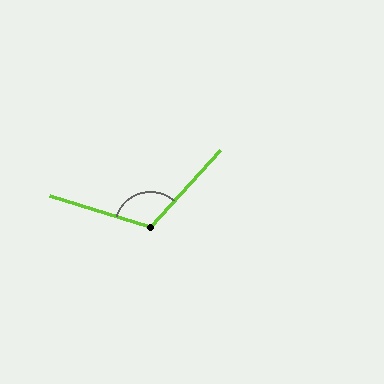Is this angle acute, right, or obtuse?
It is obtuse.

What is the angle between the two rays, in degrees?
Approximately 115 degrees.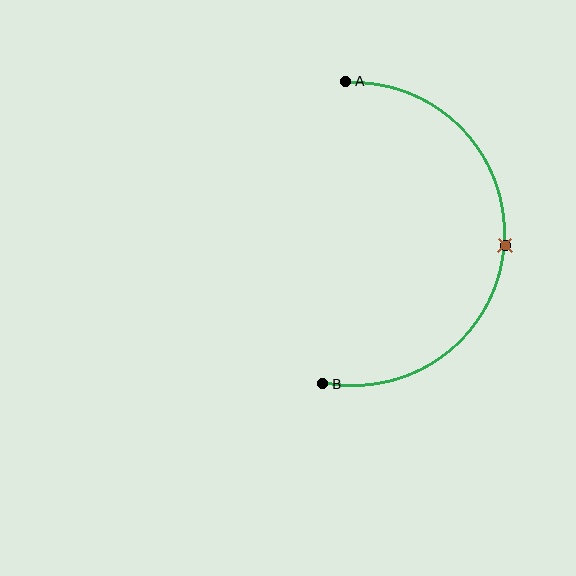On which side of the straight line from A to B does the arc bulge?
The arc bulges to the right of the straight line connecting A and B.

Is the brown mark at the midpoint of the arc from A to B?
Yes. The brown mark lies on the arc at equal arc-length from both A and B — it is the arc midpoint.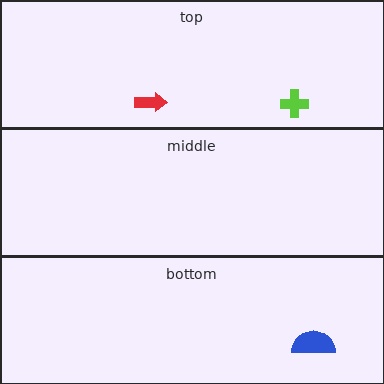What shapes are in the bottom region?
The blue semicircle.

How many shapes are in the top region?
2.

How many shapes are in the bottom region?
1.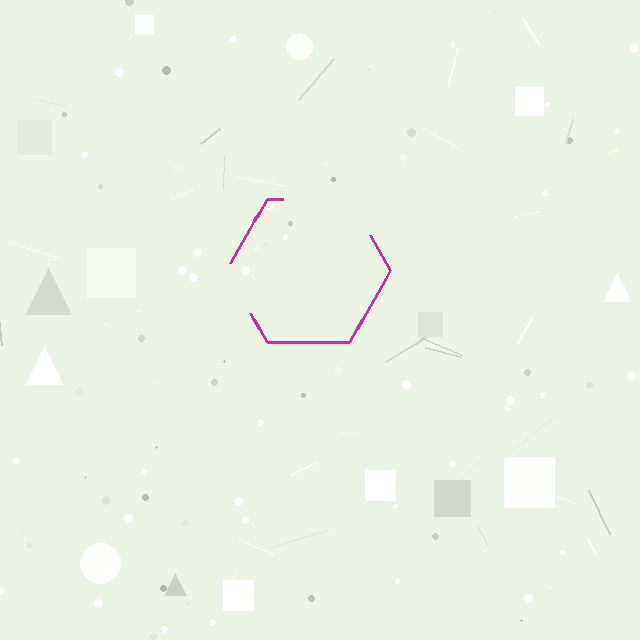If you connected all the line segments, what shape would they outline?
They would outline a hexagon.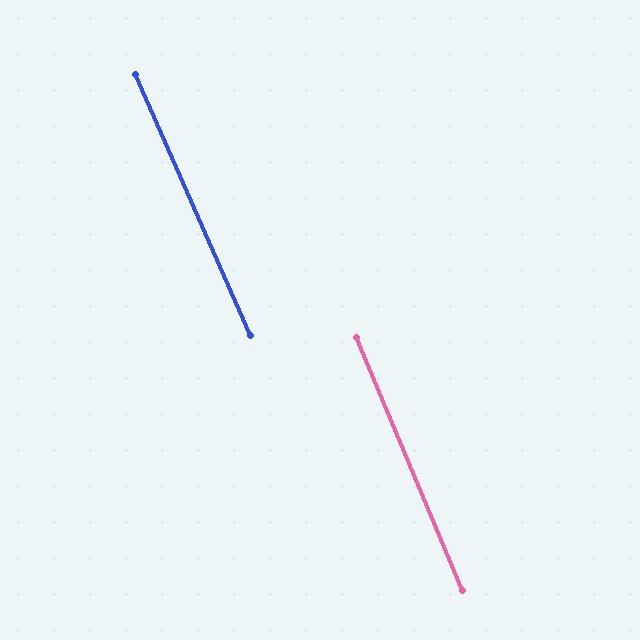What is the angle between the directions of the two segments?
Approximately 1 degree.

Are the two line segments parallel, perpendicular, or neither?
Parallel — their directions differ by only 1.2°.